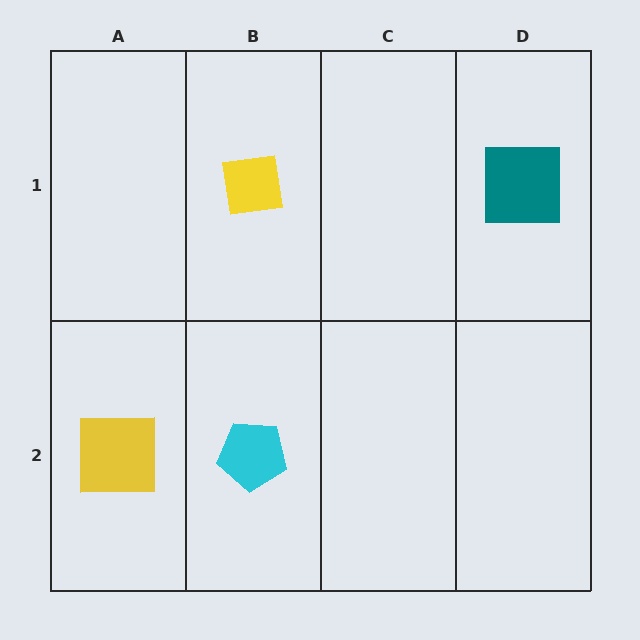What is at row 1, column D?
A teal square.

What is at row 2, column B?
A cyan pentagon.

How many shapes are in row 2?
2 shapes.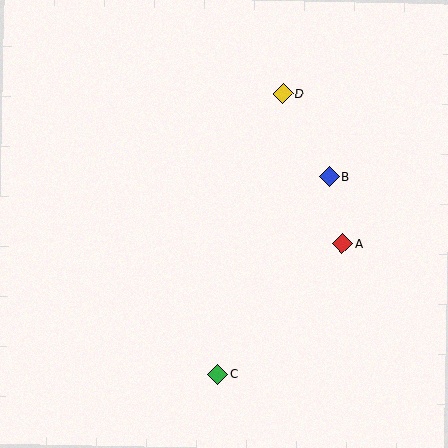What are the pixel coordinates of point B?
Point B is at (329, 177).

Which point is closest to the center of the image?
Point B at (329, 177) is closest to the center.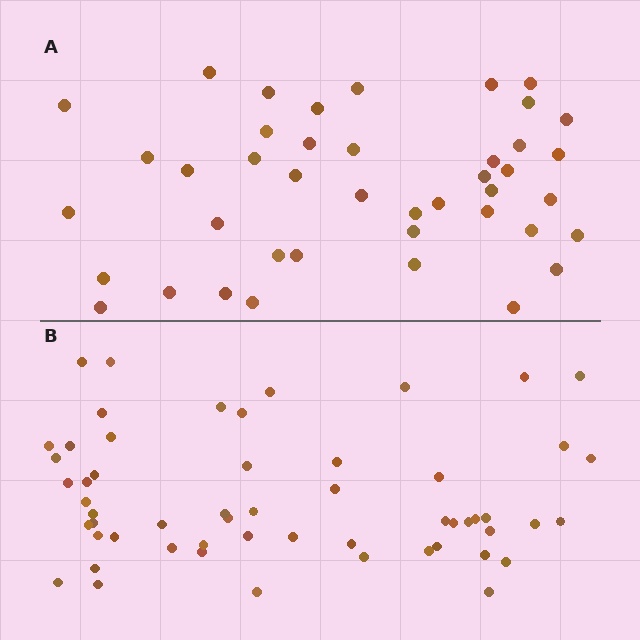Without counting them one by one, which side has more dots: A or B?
Region B (the bottom region) has more dots.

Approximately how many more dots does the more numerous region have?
Region B has approximately 15 more dots than region A.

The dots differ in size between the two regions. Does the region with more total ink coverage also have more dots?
No. Region A has more total ink coverage because its dots are larger, but region B actually contains more individual dots. Total area can be misleading — the number of items is what matters here.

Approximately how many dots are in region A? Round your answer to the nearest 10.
About 40 dots. (The exact count is 42, which rounds to 40.)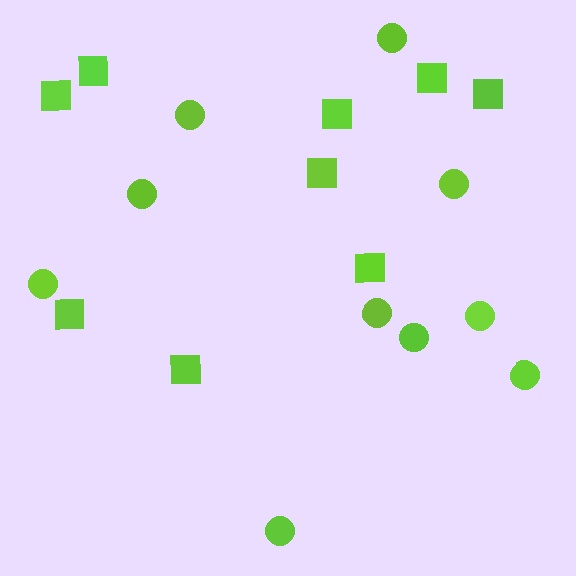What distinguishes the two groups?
There are 2 groups: one group of squares (9) and one group of circles (10).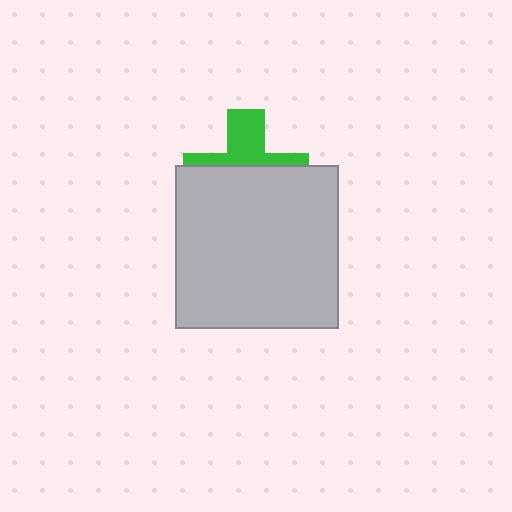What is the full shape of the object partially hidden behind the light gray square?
The partially hidden object is a green cross.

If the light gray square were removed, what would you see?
You would see the complete green cross.